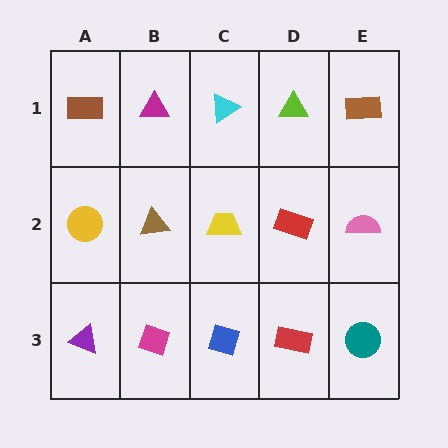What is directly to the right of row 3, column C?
A red rectangle.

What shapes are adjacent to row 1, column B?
A brown triangle (row 2, column B), a brown rectangle (row 1, column A), a cyan triangle (row 1, column C).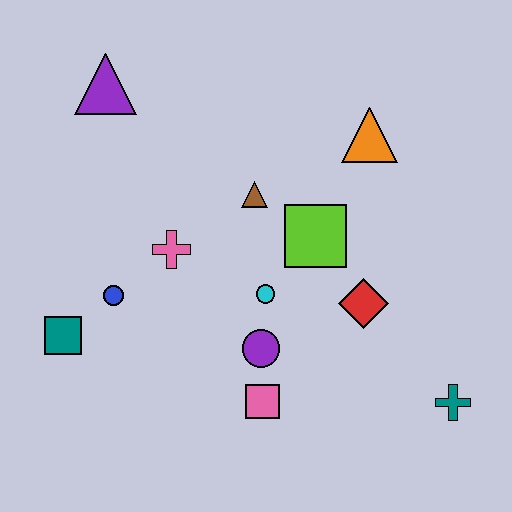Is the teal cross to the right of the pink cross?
Yes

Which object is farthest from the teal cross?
The purple triangle is farthest from the teal cross.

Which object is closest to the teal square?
The blue circle is closest to the teal square.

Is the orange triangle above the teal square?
Yes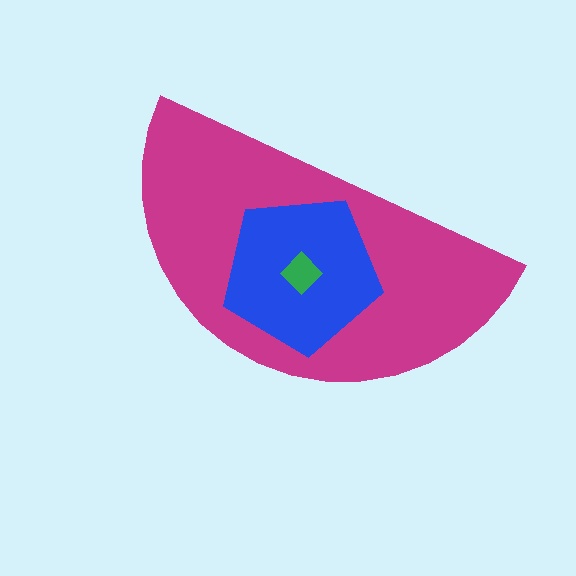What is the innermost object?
The green diamond.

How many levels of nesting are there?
3.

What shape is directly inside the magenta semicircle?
The blue pentagon.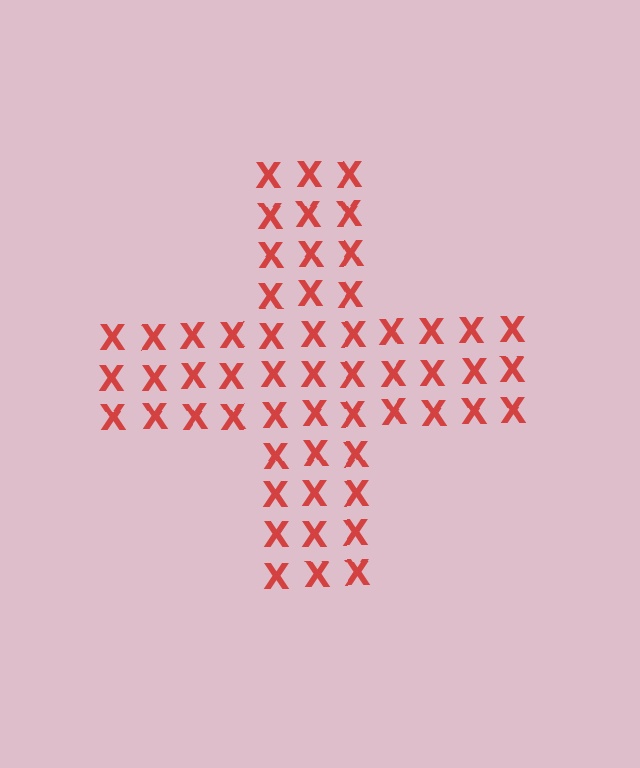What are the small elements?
The small elements are letter X's.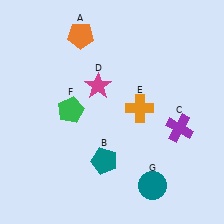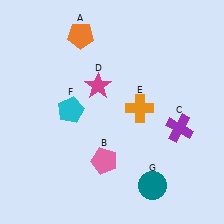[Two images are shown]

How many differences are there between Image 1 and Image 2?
There are 2 differences between the two images.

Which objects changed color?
B changed from teal to pink. F changed from green to cyan.